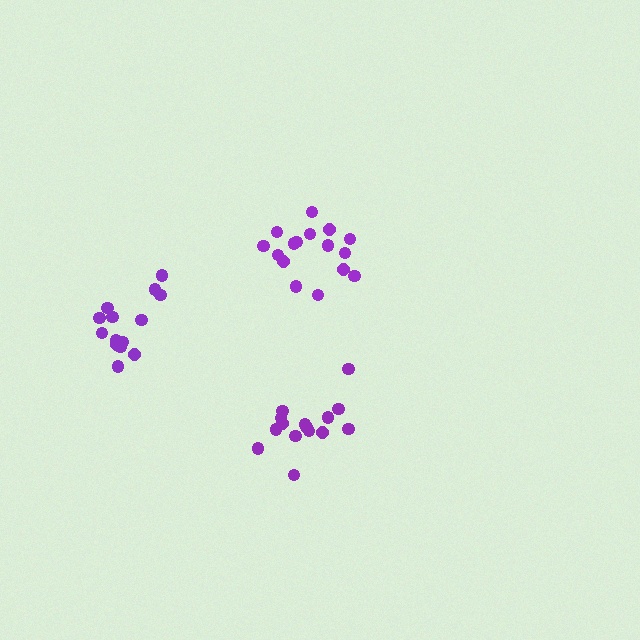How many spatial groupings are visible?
There are 3 spatial groupings.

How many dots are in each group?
Group 1: 16 dots, Group 2: 14 dots, Group 3: 15 dots (45 total).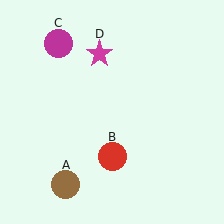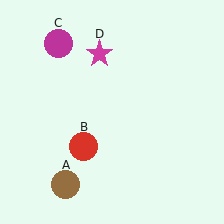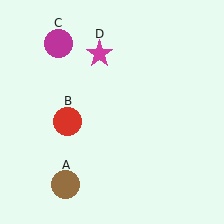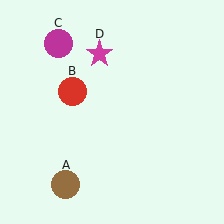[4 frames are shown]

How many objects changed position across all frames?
1 object changed position: red circle (object B).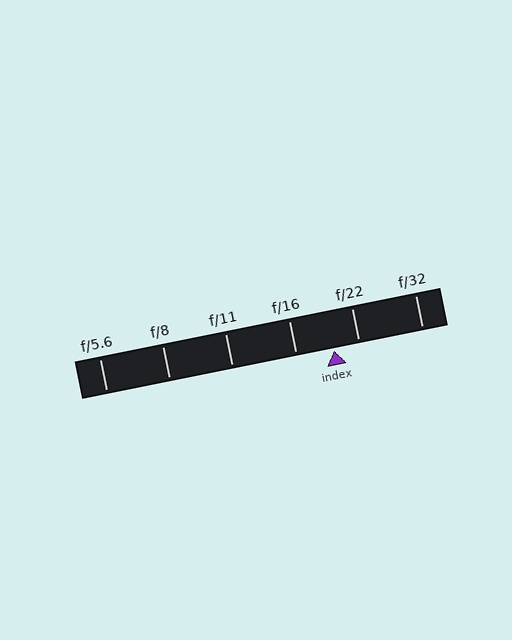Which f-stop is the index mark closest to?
The index mark is closest to f/22.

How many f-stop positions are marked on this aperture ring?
There are 6 f-stop positions marked.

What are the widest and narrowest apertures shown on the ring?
The widest aperture shown is f/5.6 and the narrowest is f/32.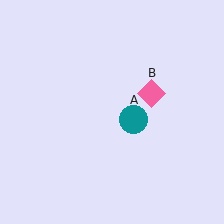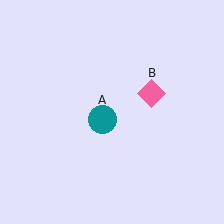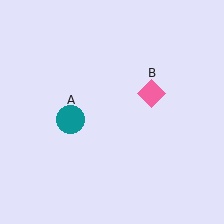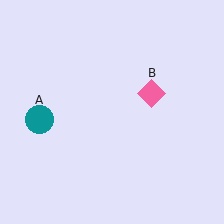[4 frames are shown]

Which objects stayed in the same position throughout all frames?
Pink diamond (object B) remained stationary.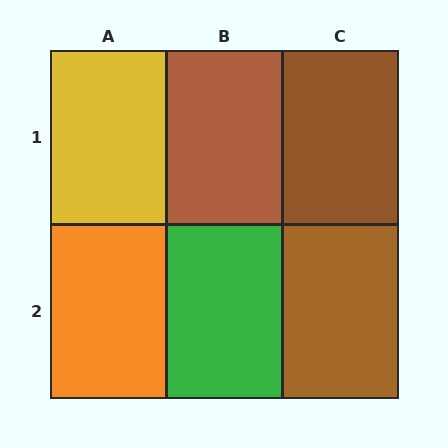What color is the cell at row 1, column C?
Brown.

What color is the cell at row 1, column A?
Yellow.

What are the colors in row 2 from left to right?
Orange, green, brown.